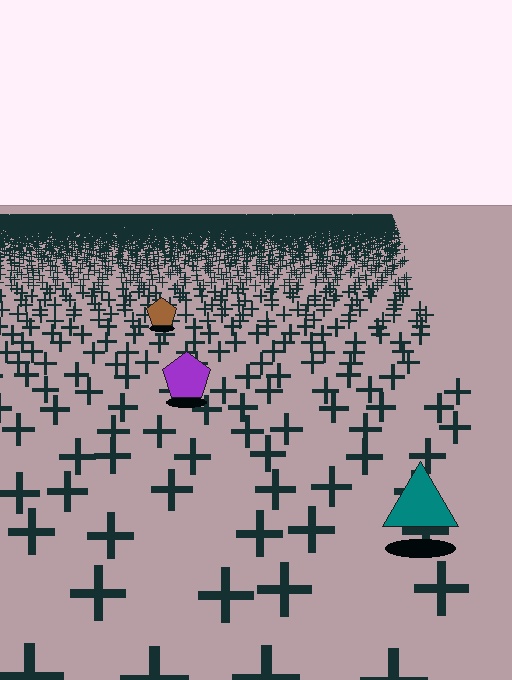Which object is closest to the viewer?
The teal triangle is closest. The texture marks near it are larger and more spread out.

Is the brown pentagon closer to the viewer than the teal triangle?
No. The teal triangle is closer — you can tell from the texture gradient: the ground texture is coarser near it.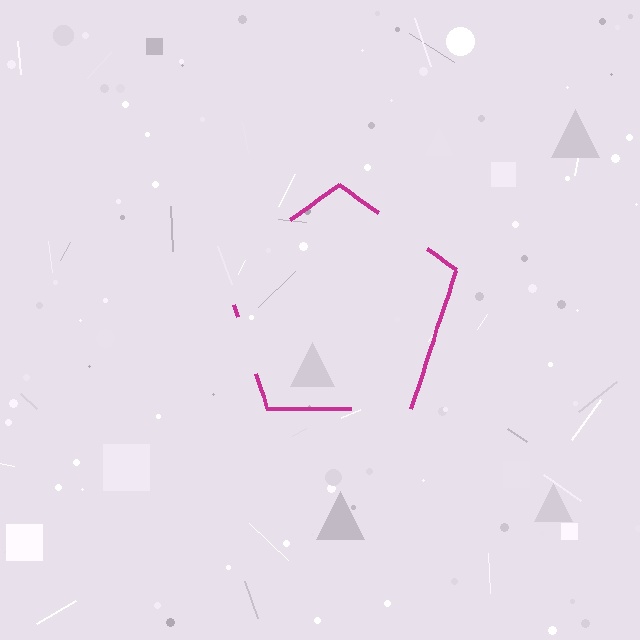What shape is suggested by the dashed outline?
The dashed outline suggests a pentagon.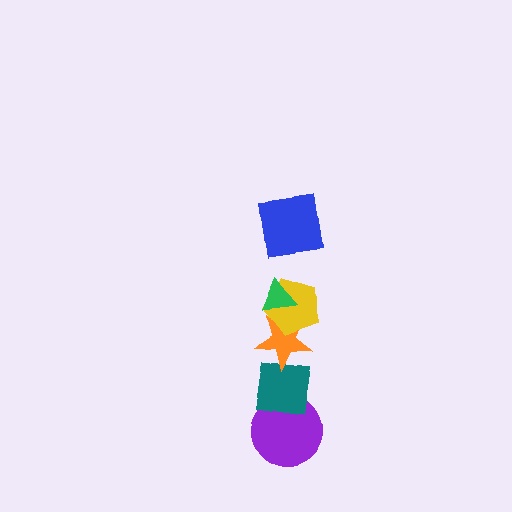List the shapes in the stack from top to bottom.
From top to bottom: the blue square, the green triangle, the yellow pentagon, the orange star, the teal square, the purple circle.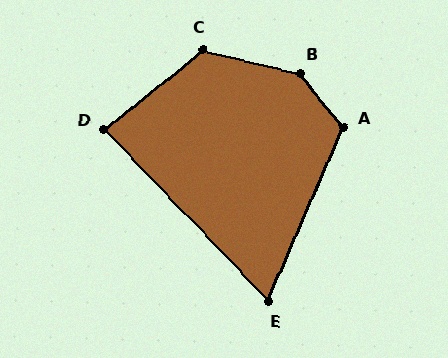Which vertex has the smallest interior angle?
E, at approximately 67 degrees.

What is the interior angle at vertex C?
Approximately 128 degrees (obtuse).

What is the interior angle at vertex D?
Approximately 85 degrees (acute).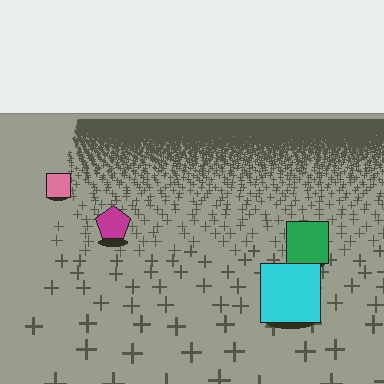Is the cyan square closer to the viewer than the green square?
Yes. The cyan square is closer — you can tell from the texture gradient: the ground texture is coarser near it.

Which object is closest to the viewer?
The cyan square is closest. The texture marks near it are larger and more spread out.